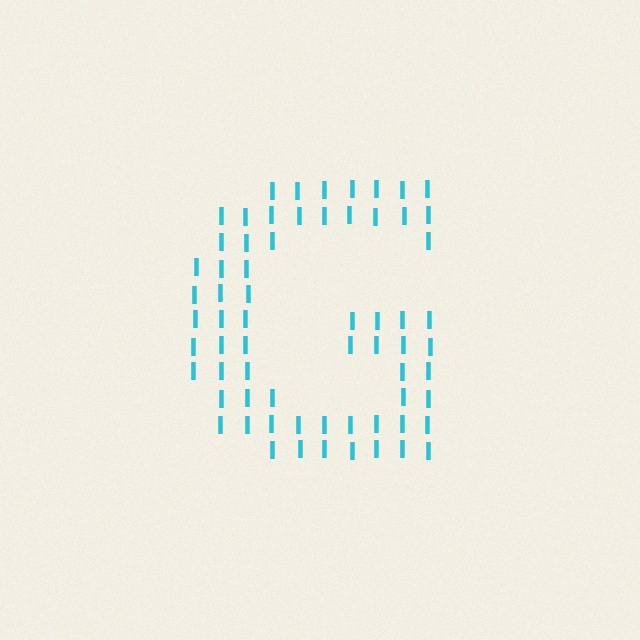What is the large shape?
The large shape is the letter G.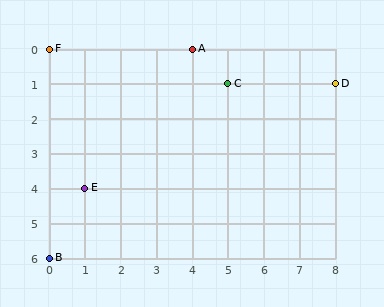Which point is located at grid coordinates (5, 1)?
Point C is at (5, 1).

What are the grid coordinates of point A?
Point A is at grid coordinates (4, 0).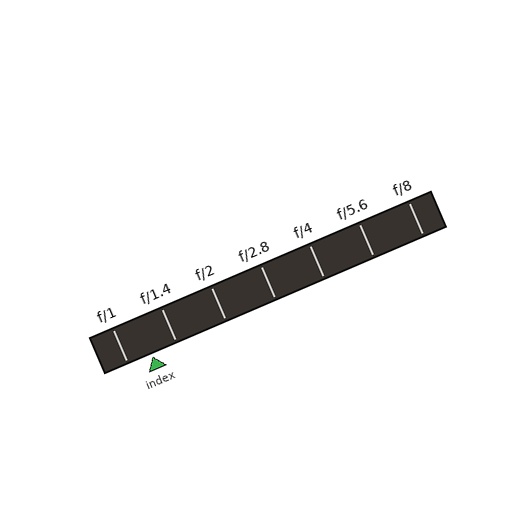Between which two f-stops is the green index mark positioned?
The index mark is between f/1 and f/1.4.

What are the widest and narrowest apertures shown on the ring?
The widest aperture shown is f/1 and the narrowest is f/8.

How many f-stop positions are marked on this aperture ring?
There are 7 f-stop positions marked.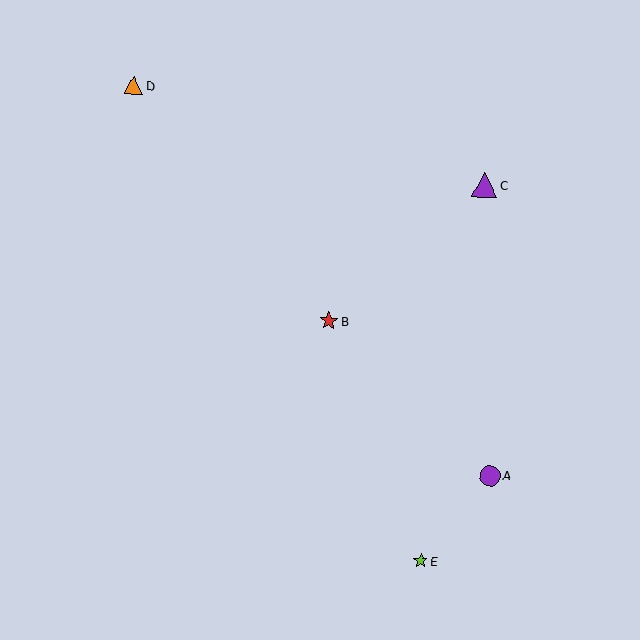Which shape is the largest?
The purple triangle (labeled C) is the largest.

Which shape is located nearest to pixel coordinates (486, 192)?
The purple triangle (labeled C) at (485, 185) is nearest to that location.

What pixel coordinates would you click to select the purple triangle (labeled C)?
Click at (485, 185) to select the purple triangle C.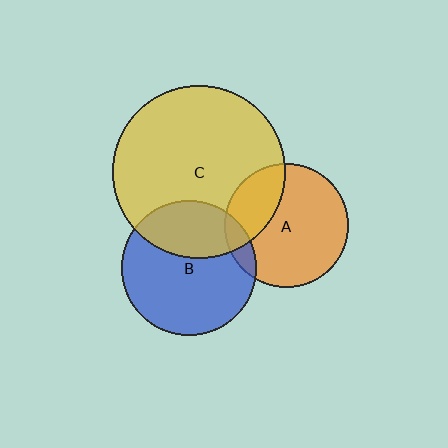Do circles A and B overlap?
Yes.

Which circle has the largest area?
Circle C (yellow).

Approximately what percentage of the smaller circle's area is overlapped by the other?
Approximately 10%.